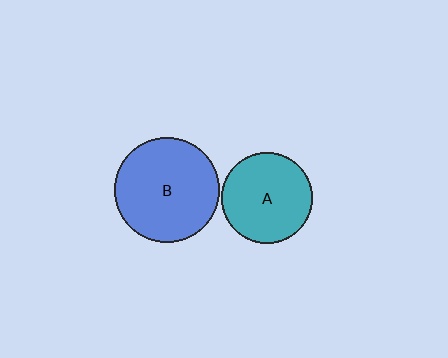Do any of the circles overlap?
No, none of the circles overlap.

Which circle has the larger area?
Circle B (blue).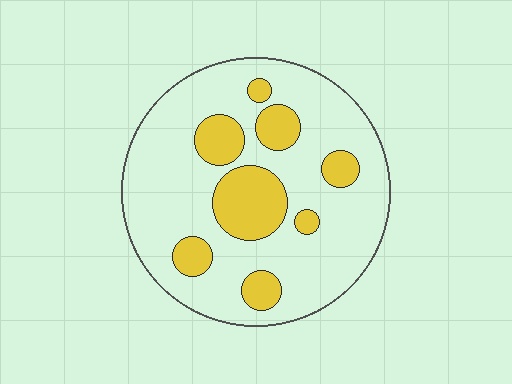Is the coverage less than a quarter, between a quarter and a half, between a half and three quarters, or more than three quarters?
Less than a quarter.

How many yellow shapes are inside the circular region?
8.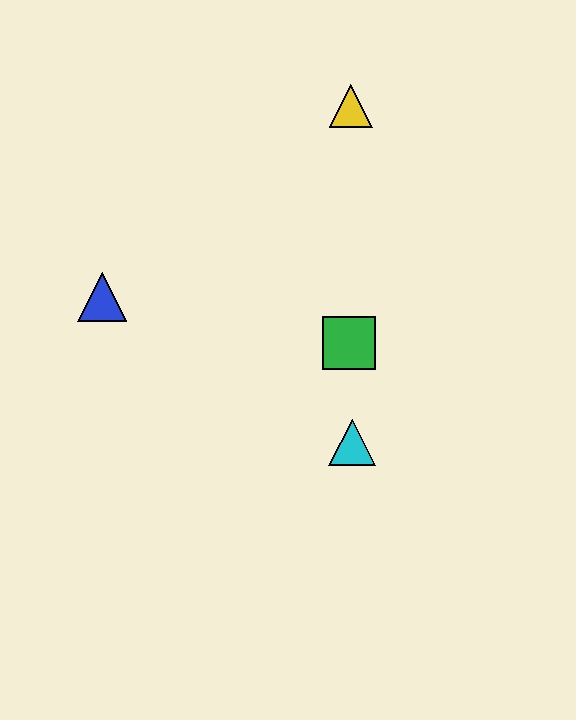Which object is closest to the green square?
The cyan triangle is closest to the green square.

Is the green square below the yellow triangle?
Yes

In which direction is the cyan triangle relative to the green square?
The cyan triangle is below the green square.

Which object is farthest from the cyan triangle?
The yellow triangle is farthest from the cyan triangle.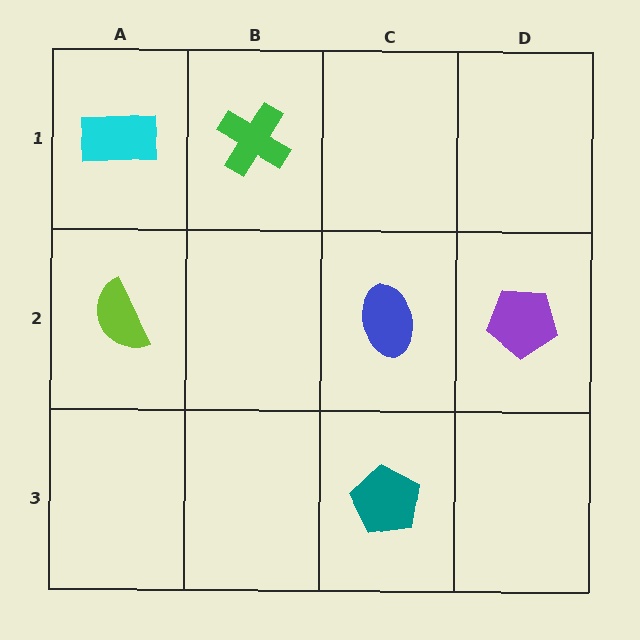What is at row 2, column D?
A purple pentagon.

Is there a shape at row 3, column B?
No, that cell is empty.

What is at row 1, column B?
A green cross.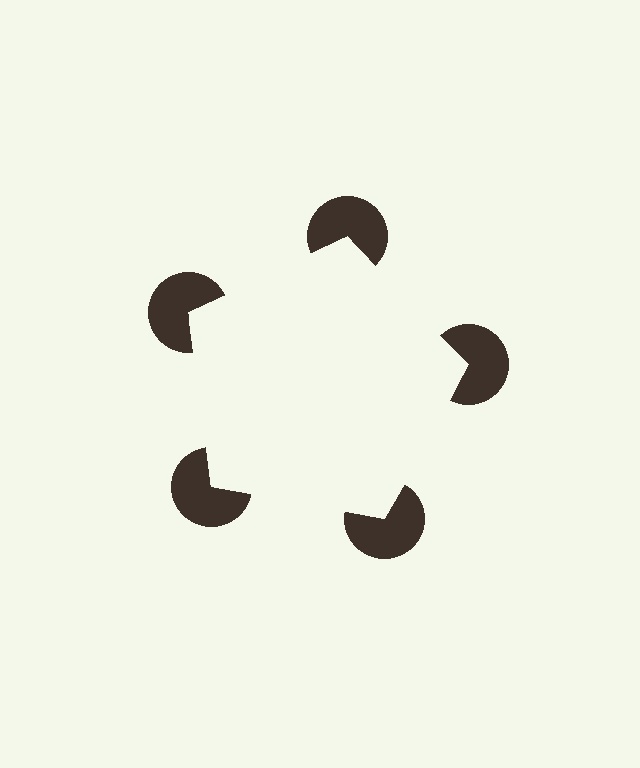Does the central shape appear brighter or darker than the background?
It typically appears slightly brighter than the background, even though no actual brightness change is drawn.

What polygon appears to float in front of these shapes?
An illusory pentagon — its edges are inferred from the aligned wedge cuts in the pac-man discs, not physically drawn.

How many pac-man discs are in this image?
There are 5 — one at each vertex of the illusory pentagon.